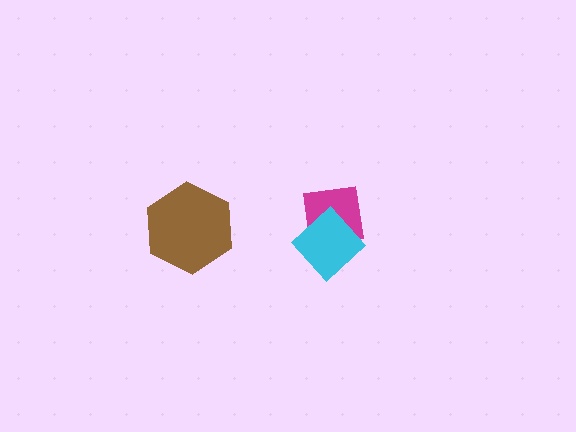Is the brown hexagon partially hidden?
No, no other shape covers it.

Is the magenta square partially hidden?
Yes, it is partially covered by another shape.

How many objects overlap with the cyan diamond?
1 object overlaps with the cyan diamond.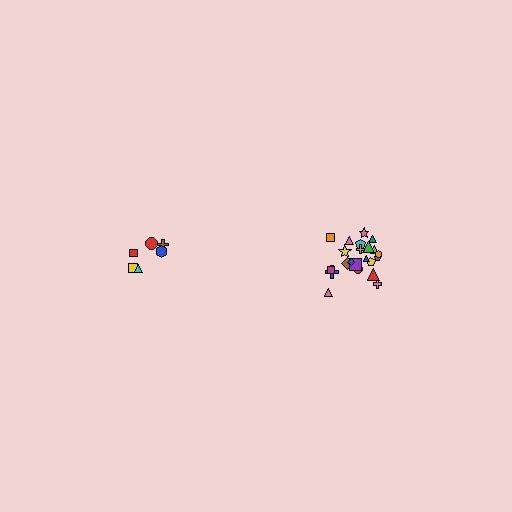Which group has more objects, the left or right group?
The right group.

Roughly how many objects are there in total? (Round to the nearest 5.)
Roughly 30 objects in total.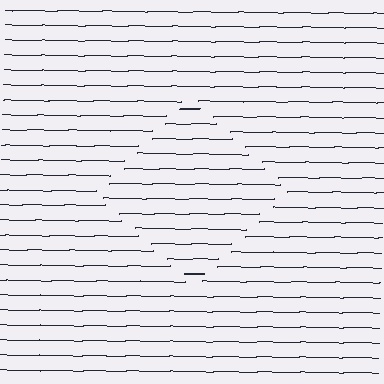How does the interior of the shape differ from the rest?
The interior of the shape contains the same grating, shifted by half a period — the contour is defined by the phase discontinuity where line-ends from the inner and outer gratings abut.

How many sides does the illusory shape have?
4 sides — the line-ends trace a square.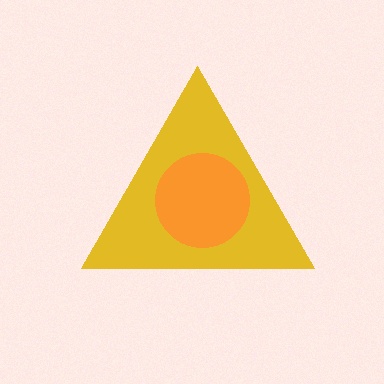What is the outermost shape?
The yellow triangle.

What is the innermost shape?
The orange circle.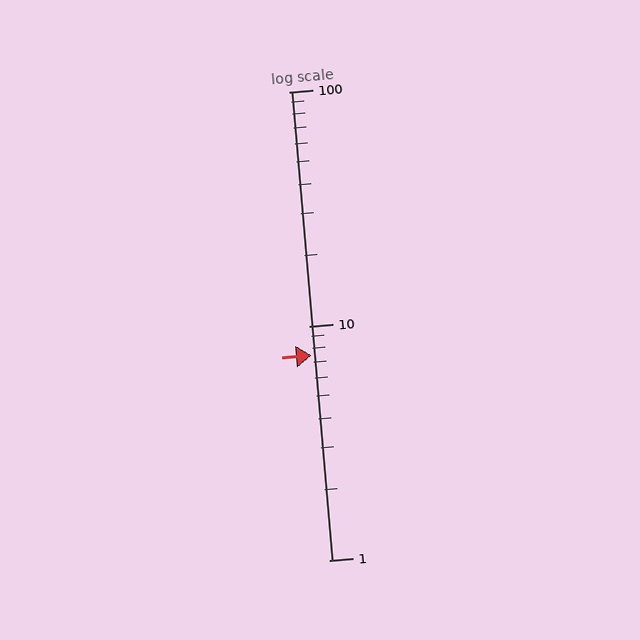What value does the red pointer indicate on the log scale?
The pointer indicates approximately 7.5.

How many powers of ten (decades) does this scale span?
The scale spans 2 decades, from 1 to 100.